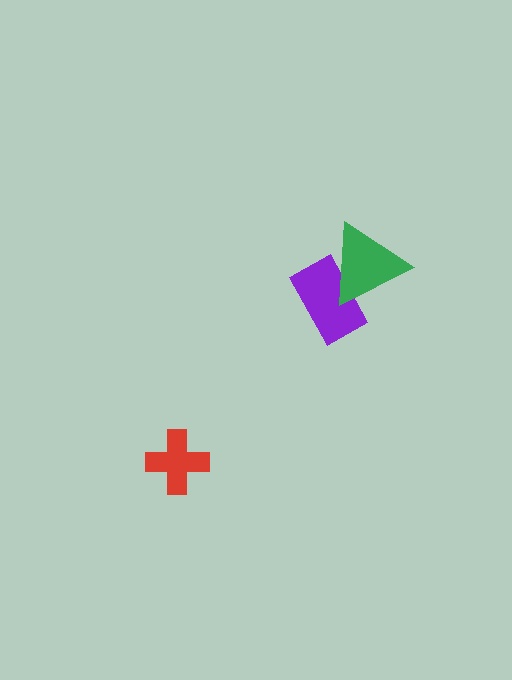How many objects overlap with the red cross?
0 objects overlap with the red cross.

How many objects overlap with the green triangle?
1 object overlaps with the green triangle.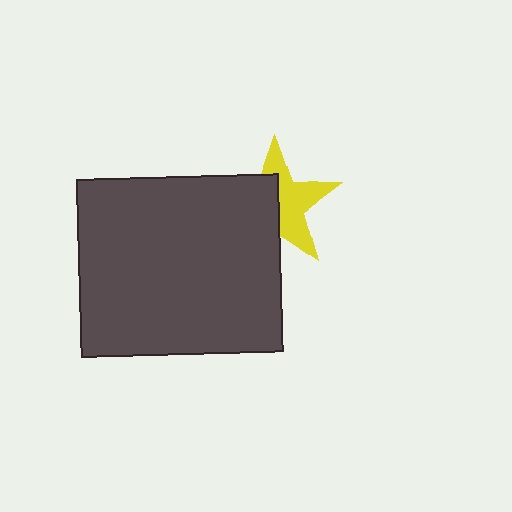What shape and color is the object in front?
The object in front is a dark gray rectangle.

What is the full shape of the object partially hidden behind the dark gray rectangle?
The partially hidden object is a yellow star.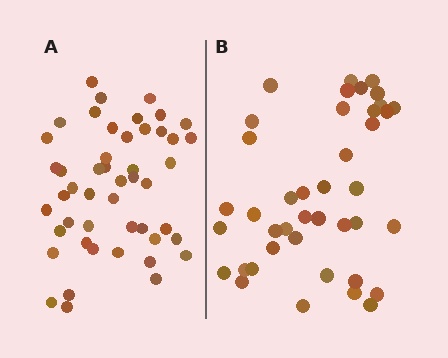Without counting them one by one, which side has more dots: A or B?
Region A (the left region) has more dots.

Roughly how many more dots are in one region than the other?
Region A has roughly 8 or so more dots than region B.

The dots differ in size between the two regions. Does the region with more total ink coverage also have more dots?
No. Region B has more total ink coverage because its dots are larger, but region A actually contains more individual dots. Total area can be misleading — the number of items is what matters here.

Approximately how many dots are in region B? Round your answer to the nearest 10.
About 40 dots. (The exact count is 41, which rounds to 40.)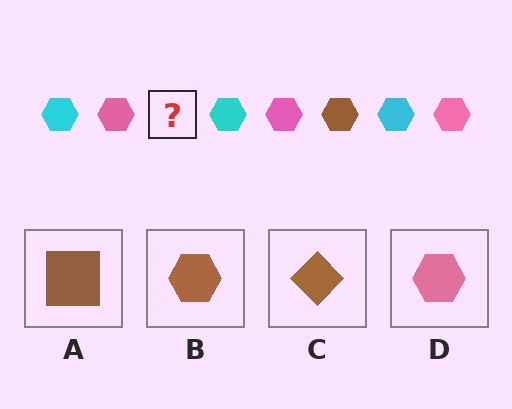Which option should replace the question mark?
Option B.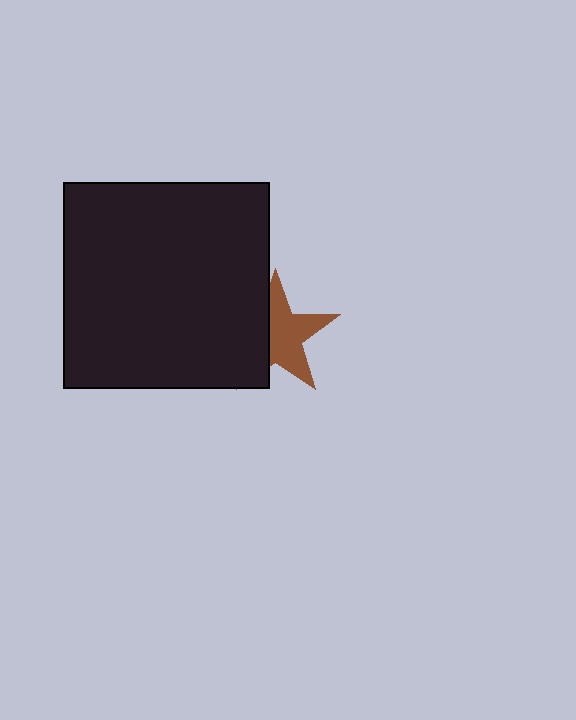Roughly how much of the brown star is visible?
About half of it is visible (roughly 60%).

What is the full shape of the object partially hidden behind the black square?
The partially hidden object is a brown star.